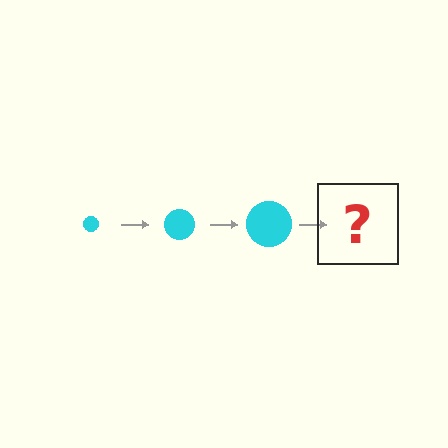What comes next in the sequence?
The next element should be a cyan circle, larger than the previous one.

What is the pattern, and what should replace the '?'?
The pattern is that the circle gets progressively larger each step. The '?' should be a cyan circle, larger than the previous one.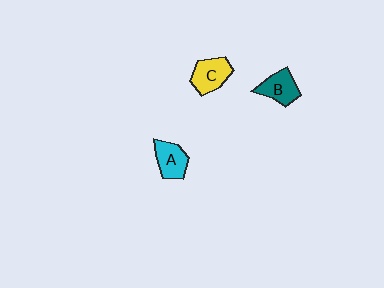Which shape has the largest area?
Shape C (yellow).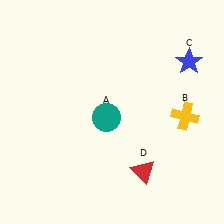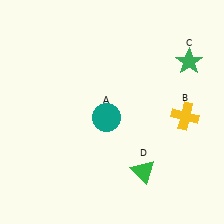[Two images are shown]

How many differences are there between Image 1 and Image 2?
There are 2 differences between the two images.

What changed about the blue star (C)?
In Image 1, C is blue. In Image 2, it changed to green.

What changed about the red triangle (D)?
In Image 1, D is red. In Image 2, it changed to green.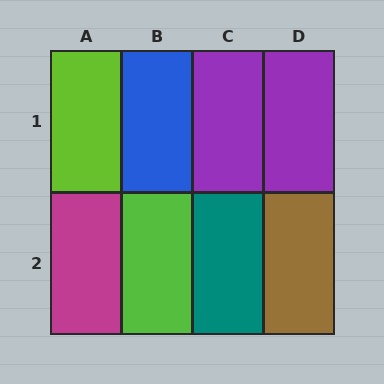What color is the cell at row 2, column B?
Lime.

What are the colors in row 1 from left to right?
Lime, blue, purple, purple.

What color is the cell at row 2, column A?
Magenta.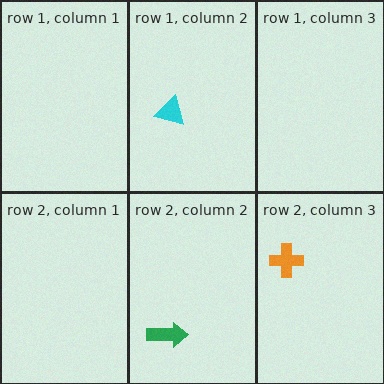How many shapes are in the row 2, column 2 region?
1.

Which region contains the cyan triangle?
The row 1, column 2 region.